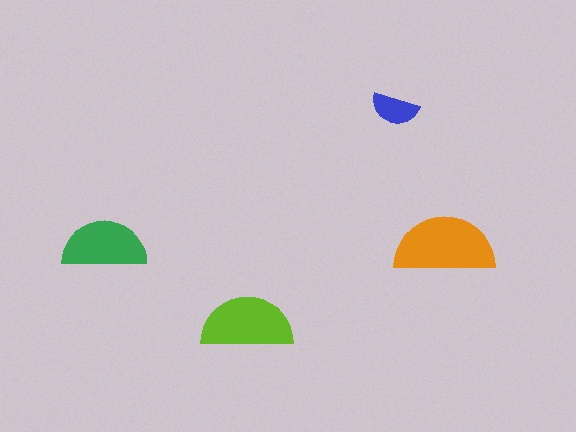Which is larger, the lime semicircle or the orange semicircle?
The orange one.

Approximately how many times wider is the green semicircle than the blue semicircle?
About 2 times wider.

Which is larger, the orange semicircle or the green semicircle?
The orange one.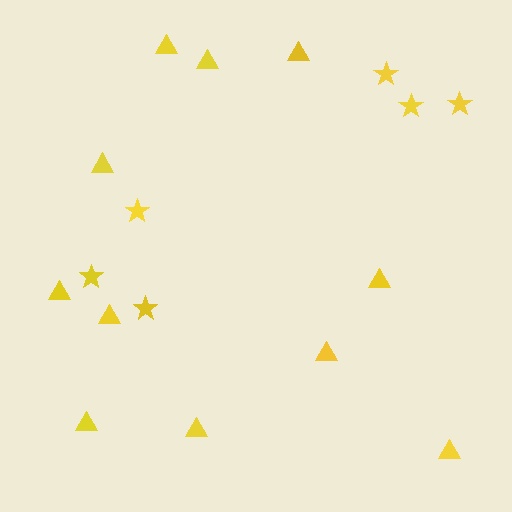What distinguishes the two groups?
There are 2 groups: one group of triangles (11) and one group of stars (6).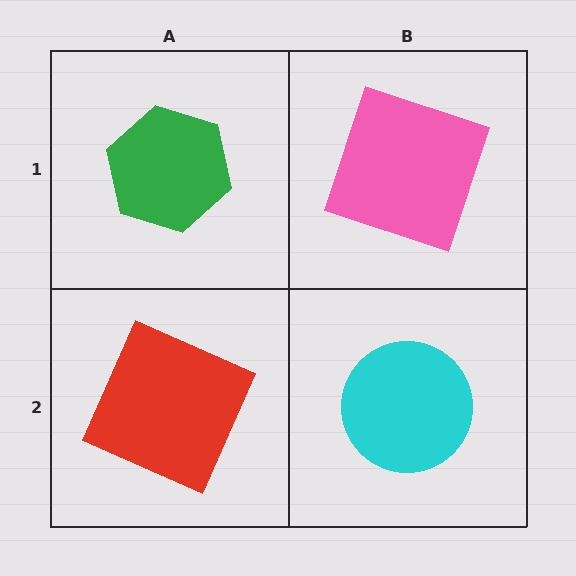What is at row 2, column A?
A red square.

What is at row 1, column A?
A green hexagon.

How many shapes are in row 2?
2 shapes.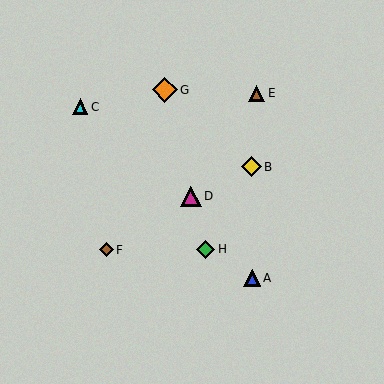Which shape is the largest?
The orange diamond (labeled G) is the largest.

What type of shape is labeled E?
Shape E is a brown triangle.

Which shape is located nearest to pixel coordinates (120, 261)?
The brown diamond (labeled F) at (106, 250) is nearest to that location.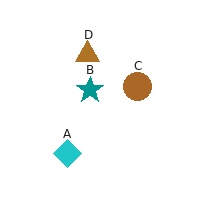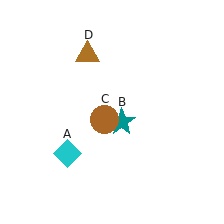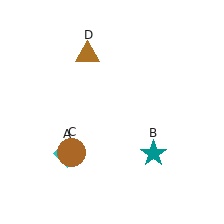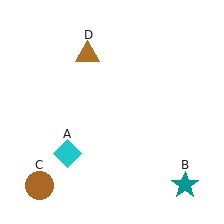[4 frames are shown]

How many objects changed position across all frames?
2 objects changed position: teal star (object B), brown circle (object C).